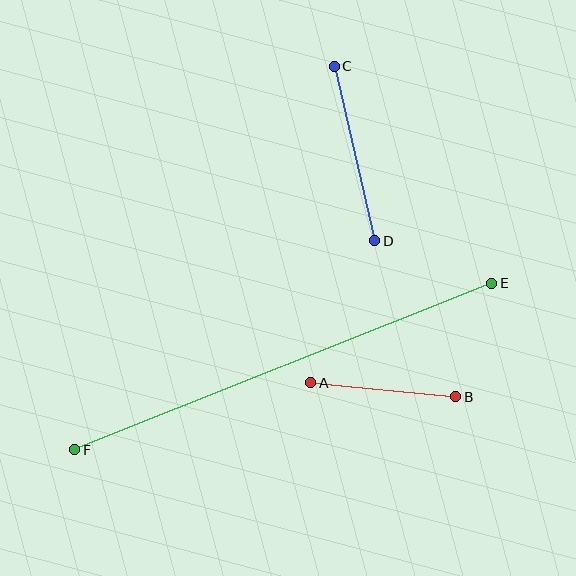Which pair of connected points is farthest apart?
Points E and F are farthest apart.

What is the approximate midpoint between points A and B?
The midpoint is at approximately (383, 390) pixels.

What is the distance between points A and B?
The distance is approximately 146 pixels.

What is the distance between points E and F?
The distance is approximately 449 pixels.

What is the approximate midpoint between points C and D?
The midpoint is at approximately (354, 154) pixels.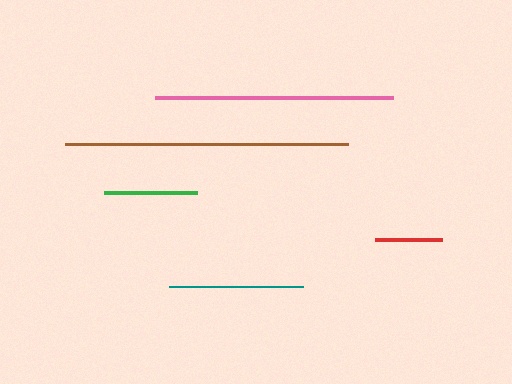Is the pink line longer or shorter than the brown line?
The brown line is longer than the pink line.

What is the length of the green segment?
The green segment is approximately 93 pixels long.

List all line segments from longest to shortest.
From longest to shortest: brown, pink, teal, green, red.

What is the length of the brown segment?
The brown segment is approximately 283 pixels long.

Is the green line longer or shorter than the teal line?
The teal line is longer than the green line.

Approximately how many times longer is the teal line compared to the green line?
The teal line is approximately 1.4 times the length of the green line.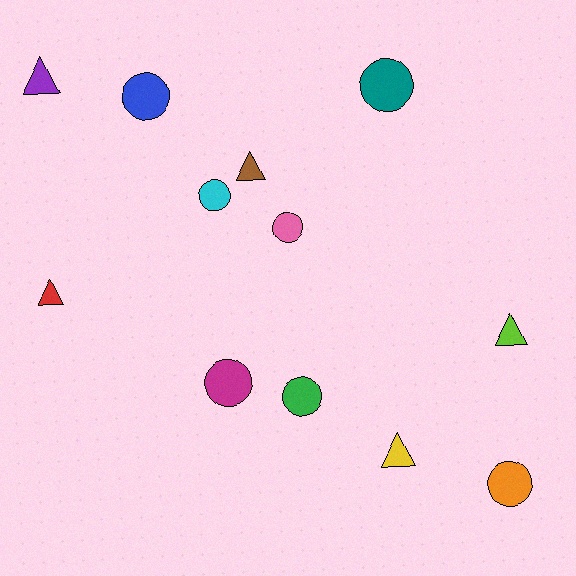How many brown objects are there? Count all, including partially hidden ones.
There is 1 brown object.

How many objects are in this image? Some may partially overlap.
There are 12 objects.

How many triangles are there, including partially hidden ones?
There are 5 triangles.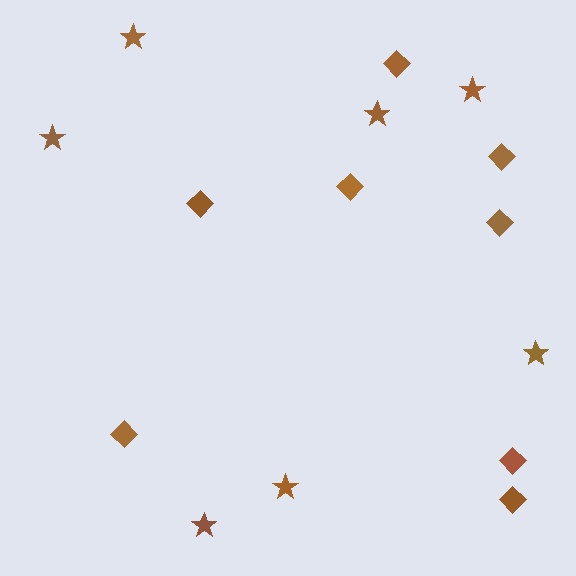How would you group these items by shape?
There are 2 groups: one group of diamonds (8) and one group of stars (7).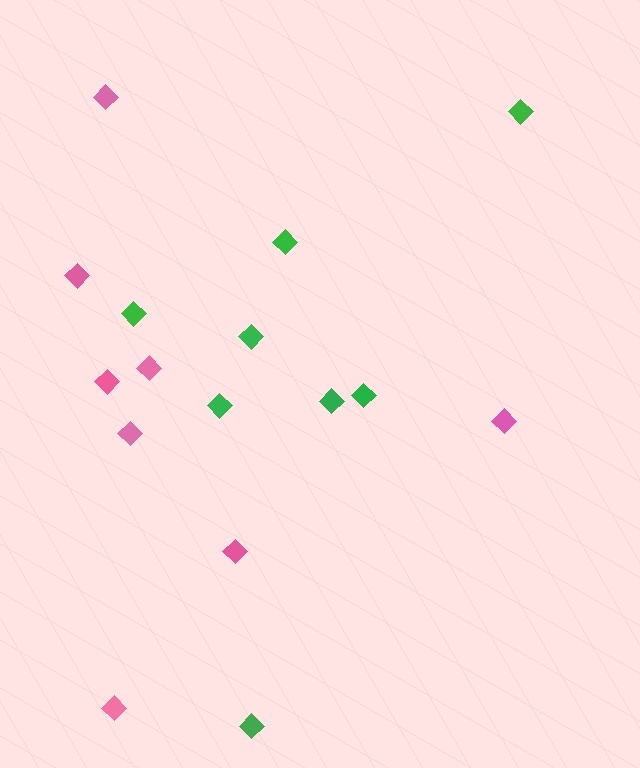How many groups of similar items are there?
There are 2 groups: one group of pink diamonds (8) and one group of green diamonds (8).